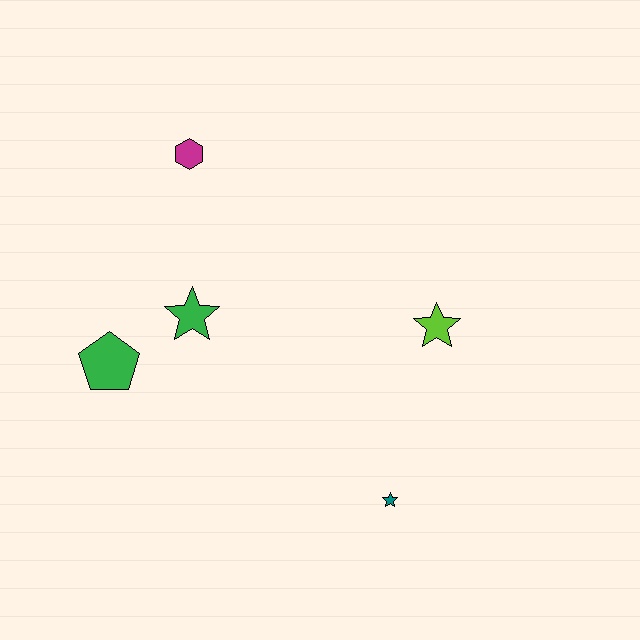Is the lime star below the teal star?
No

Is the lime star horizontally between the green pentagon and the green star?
No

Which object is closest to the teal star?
The lime star is closest to the teal star.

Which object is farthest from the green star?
The teal star is farthest from the green star.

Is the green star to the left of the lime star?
Yes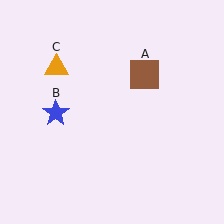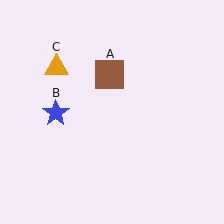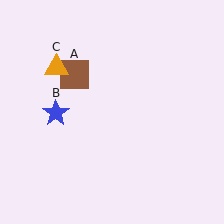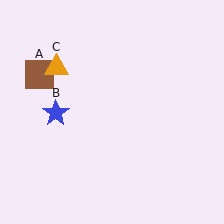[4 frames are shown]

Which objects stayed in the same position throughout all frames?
Blue star (object B) and orange triangle (object C) remained stationary.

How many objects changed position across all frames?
1 object changed position: brown square (object A).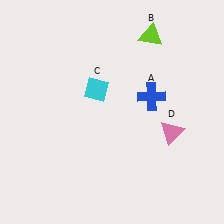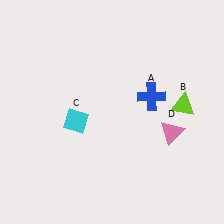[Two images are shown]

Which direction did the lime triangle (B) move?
The lime triangle (B) moved down.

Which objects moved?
The objects that moved are: the lime triangle (B), the cyan diamond (C).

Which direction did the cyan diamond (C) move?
The cyan diamond (C) moved down.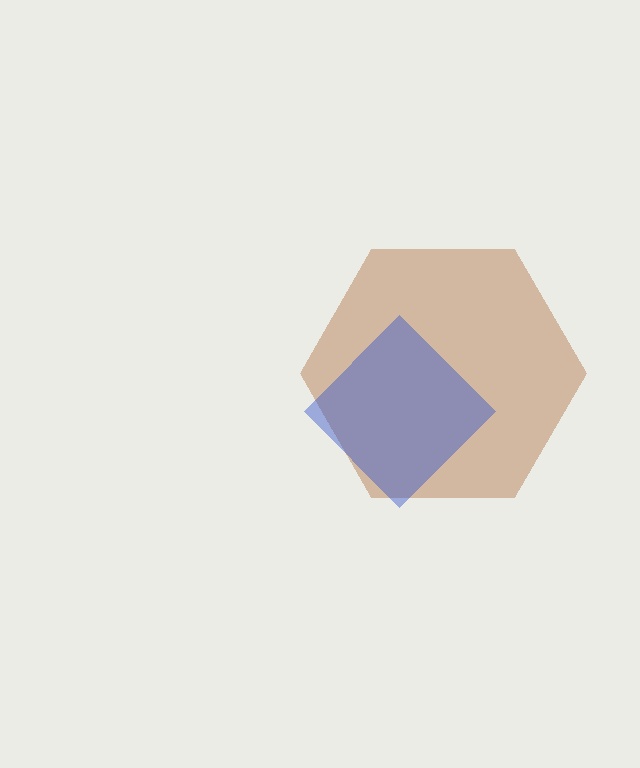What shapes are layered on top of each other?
The layered shapes are: a brown hexagon, a blue diamond.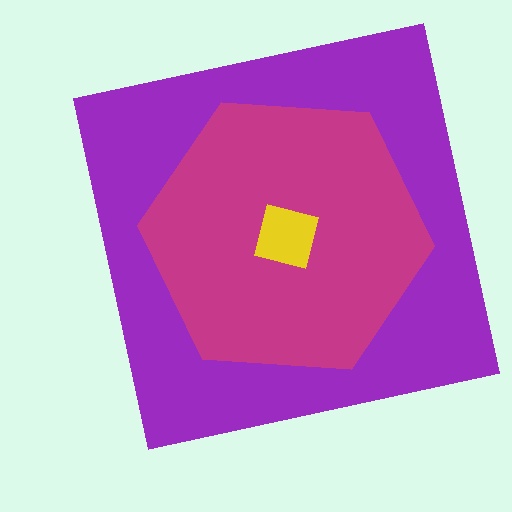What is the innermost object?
The yellow square.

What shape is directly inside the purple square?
The magenta hexagon.